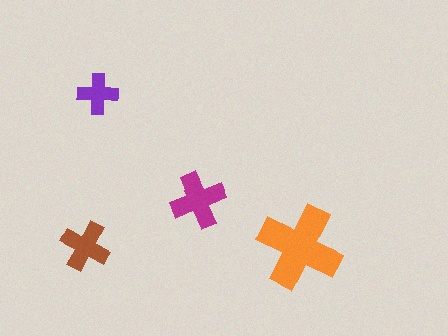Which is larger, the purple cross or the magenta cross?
The magenta one.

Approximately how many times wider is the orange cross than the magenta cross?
About 1.5 times wider.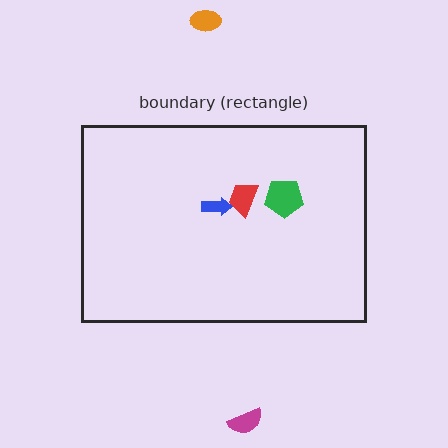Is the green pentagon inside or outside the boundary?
Inside.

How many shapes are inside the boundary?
3 inside, 2 outside.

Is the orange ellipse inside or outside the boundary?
Outside.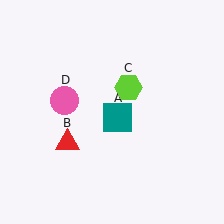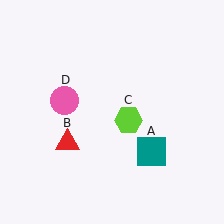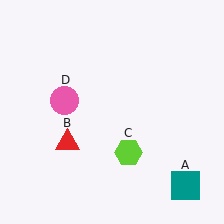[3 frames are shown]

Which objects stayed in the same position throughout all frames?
Red triangle (object B) and pink circle (object D) remained stationary.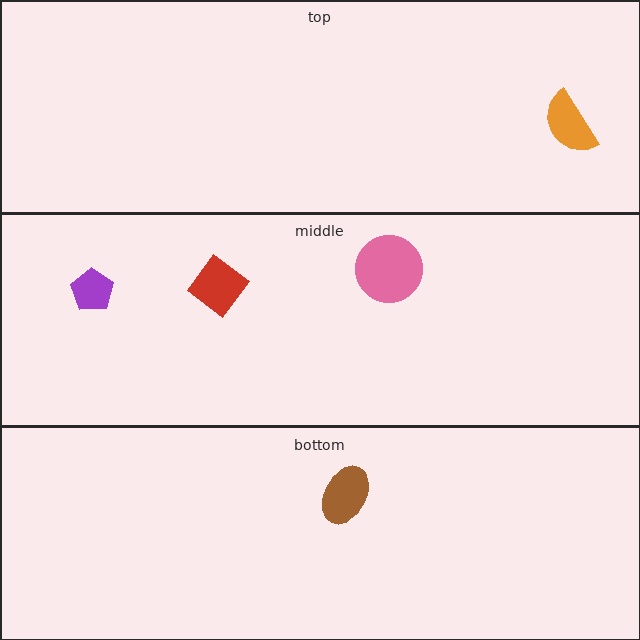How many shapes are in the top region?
1.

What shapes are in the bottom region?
The brown ellipse.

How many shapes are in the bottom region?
1.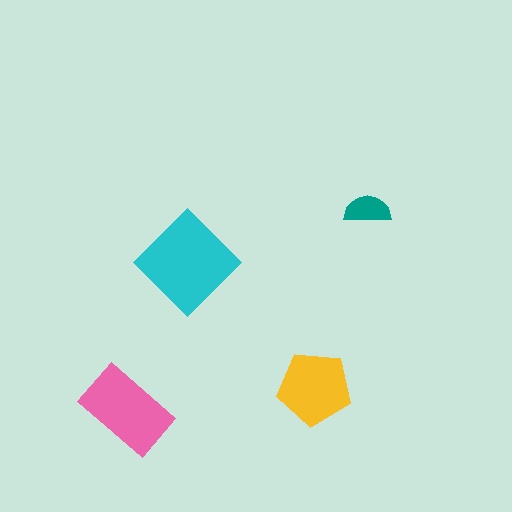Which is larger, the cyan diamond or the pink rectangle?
The cyan diamond.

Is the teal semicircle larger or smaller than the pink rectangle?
Smaller.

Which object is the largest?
The cyan diamond.